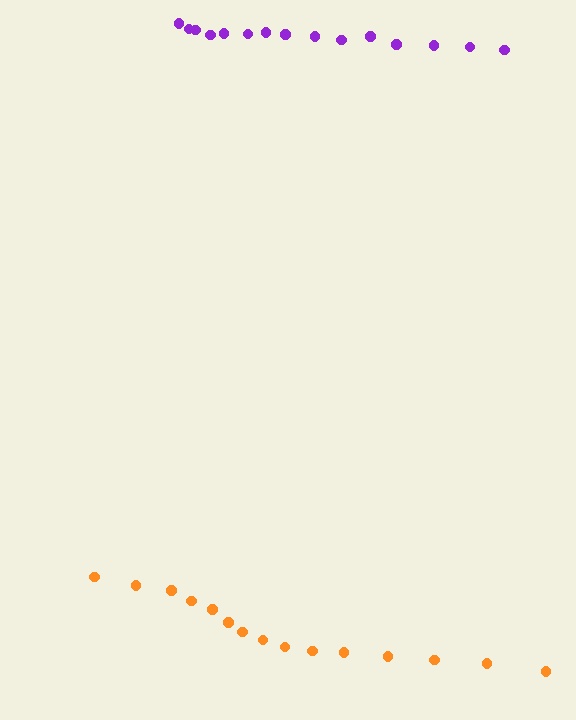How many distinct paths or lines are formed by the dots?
There are 2 distinct paths.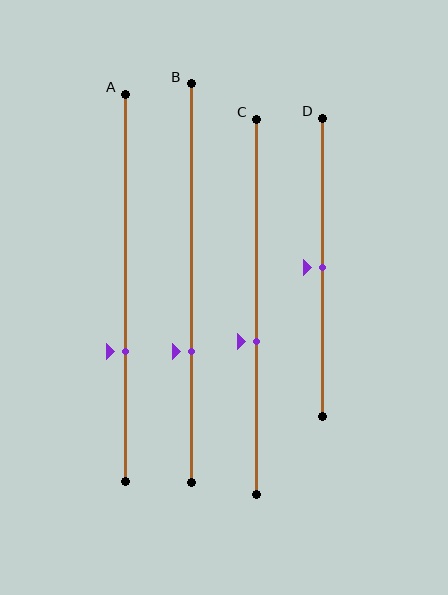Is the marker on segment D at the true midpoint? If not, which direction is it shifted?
Yes, the marker on segment D is at the true midpoint.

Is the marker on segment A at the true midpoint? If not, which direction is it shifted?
No, the marker on segment A is shifted downward by about 16% of the segment length.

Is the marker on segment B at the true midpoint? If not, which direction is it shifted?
No, the marker on segment B is shifted downward by about 17% of the segment length.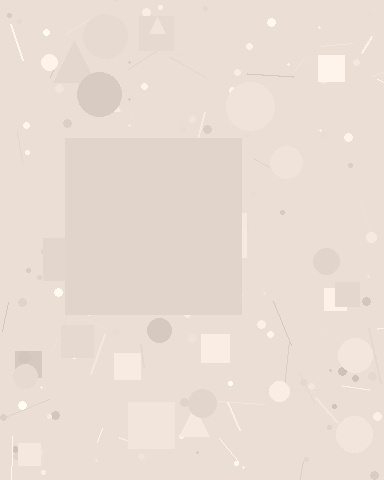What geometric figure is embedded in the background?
A square is embedded in the background.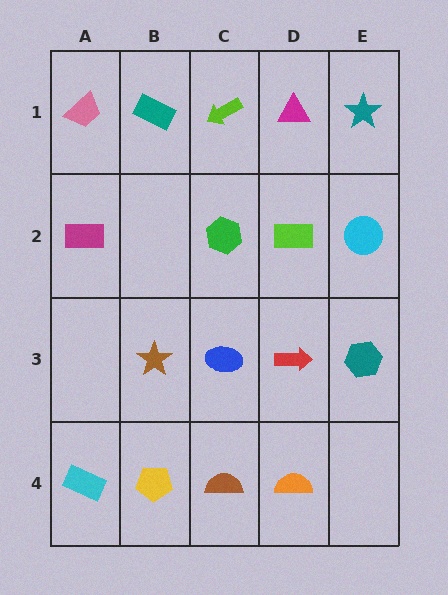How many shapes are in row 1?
5 shapes.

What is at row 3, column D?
A red arrow.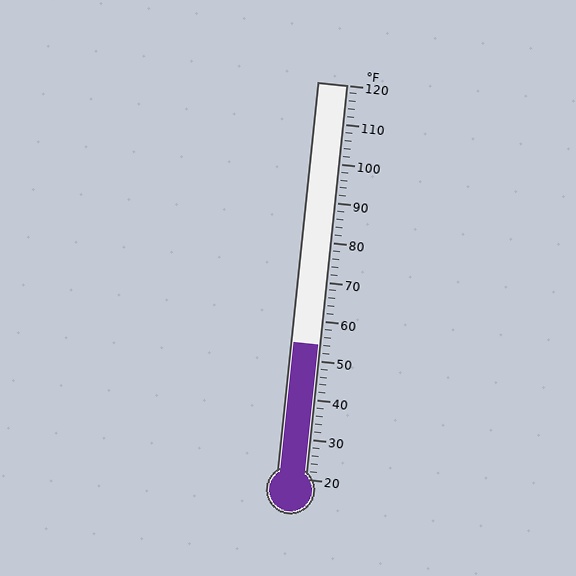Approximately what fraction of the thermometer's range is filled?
The thermometer is filled to approximately 35% of its range.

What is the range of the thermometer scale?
The thermometer scale ranges from 20°F to 120°F.